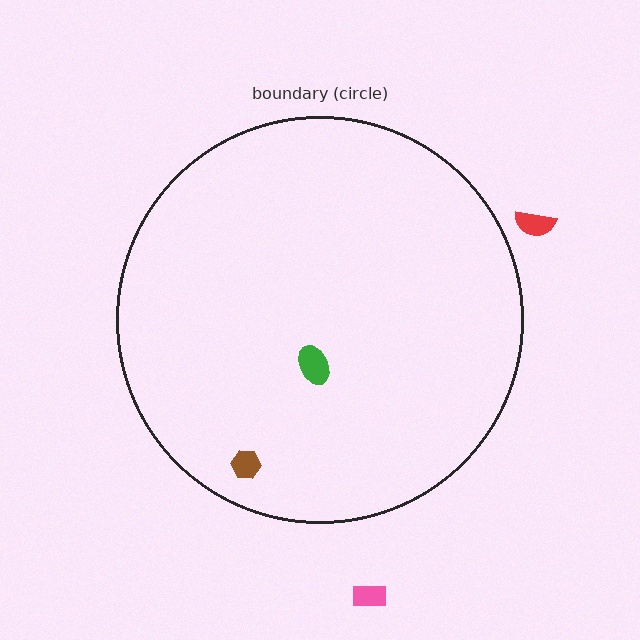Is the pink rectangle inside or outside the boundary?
Outside.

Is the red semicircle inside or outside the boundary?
Outside.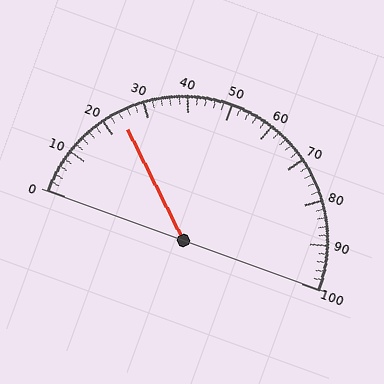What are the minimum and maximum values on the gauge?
The gauge ranges from 0 to 100.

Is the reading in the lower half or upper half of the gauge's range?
The reading is in the lower half of the range (0 to 100).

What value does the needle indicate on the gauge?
The needle indicates approximately 24.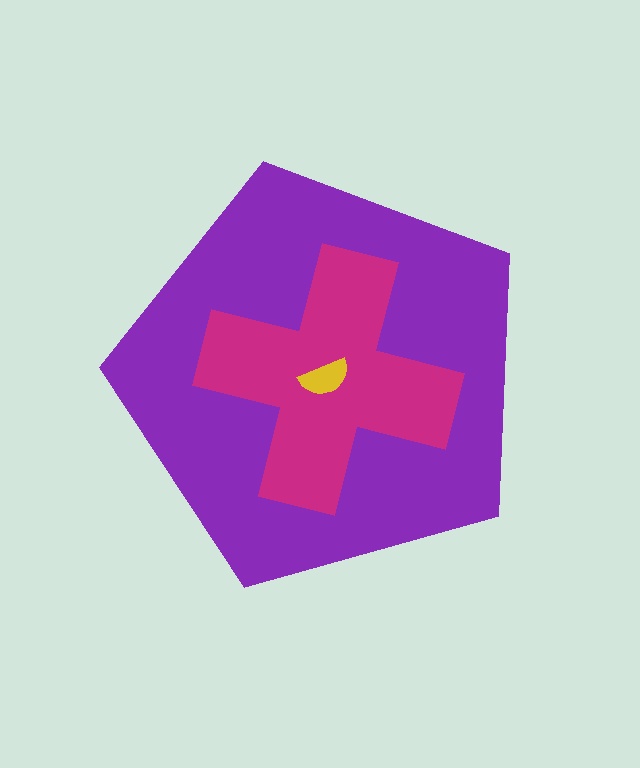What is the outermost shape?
The purple pentagon.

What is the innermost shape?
The yellow semicircle.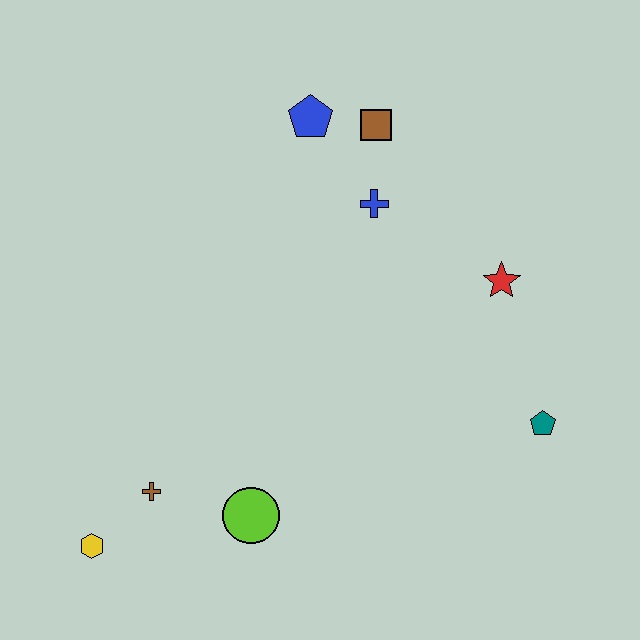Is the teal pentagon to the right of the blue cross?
Yes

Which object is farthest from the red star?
The yellow hexagon is farthest from the red star.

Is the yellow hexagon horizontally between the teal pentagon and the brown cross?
No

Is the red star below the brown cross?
No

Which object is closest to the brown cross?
The yellow hexagon is closest to the brown cross.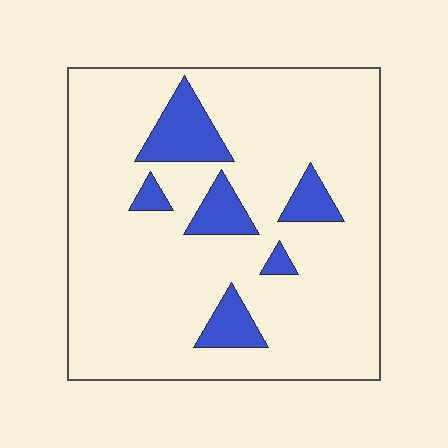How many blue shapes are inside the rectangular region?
6.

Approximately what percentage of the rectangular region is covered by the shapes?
Approximately 15%.